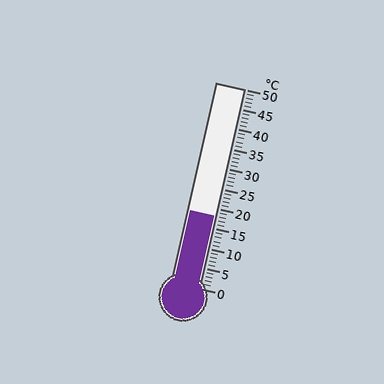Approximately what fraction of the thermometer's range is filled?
The thermometer is filled to approximately 35% of its range.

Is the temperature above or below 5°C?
The temperature is above 5°C.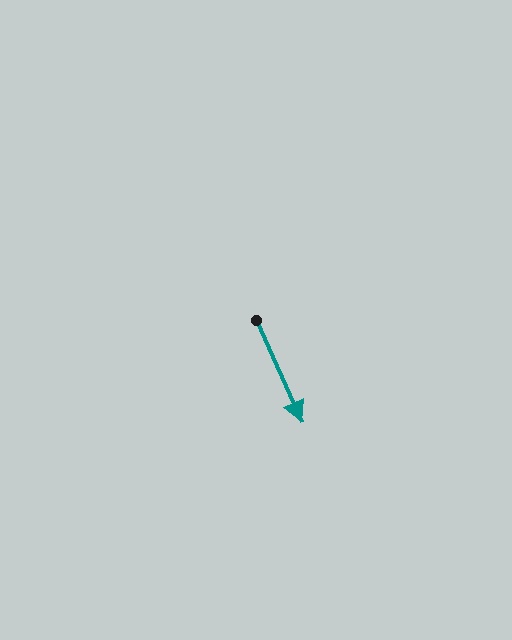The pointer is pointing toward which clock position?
Roughly 5 o'clock.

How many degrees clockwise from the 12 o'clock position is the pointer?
Approximately 156 degrees.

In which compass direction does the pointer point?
Southeast.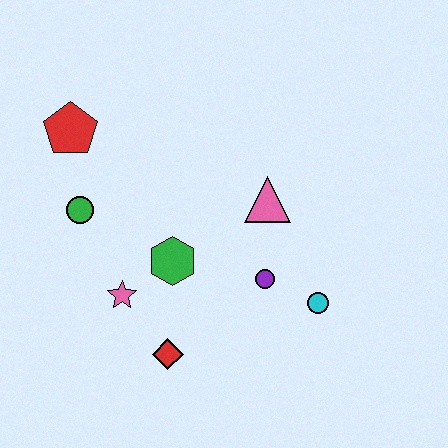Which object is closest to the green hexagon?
The pink star is closest to the green hexagon.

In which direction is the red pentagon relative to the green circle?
The red pentagon is above the green circle.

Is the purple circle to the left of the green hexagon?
No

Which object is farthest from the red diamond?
The red pentagon is farthest from the red diamond.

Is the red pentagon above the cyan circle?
Yes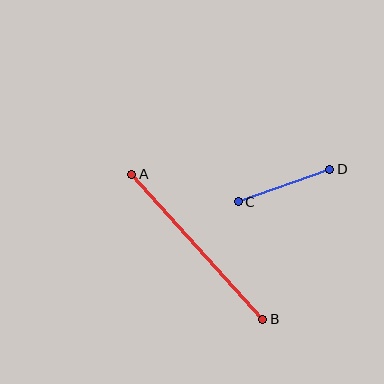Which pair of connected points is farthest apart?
Points A and B are farthest apart.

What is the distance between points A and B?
The distance is approximately 195 pixels.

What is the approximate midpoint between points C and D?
The midpoint is at approximately (284, 185) pixels.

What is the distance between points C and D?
The distance is approximately 97 pixels.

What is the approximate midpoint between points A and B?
The midpoint is at approximately (197, 247) pixels.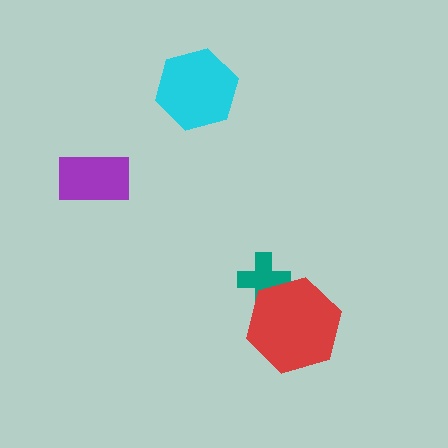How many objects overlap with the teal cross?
1 object overlaps with the teal cross.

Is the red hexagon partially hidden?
No, no other shape covers it.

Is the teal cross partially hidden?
Yes, it is partially covered by another shape.